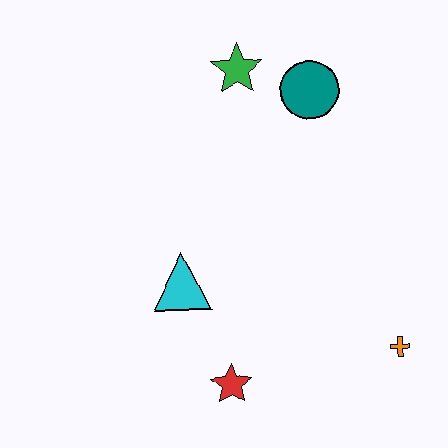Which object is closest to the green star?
The teal circle is closest to the green star.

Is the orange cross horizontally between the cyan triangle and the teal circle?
No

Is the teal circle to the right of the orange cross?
No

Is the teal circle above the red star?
Yes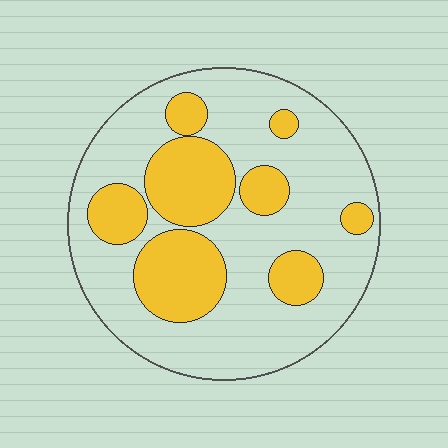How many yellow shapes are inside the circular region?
8.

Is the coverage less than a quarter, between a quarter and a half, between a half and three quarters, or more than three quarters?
Between a quarter and a half.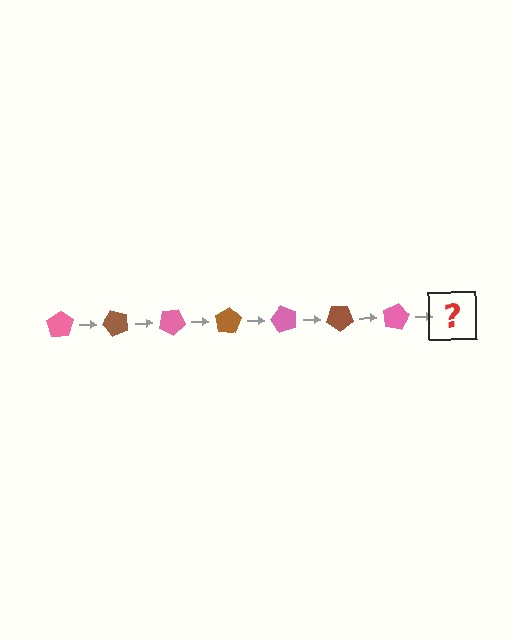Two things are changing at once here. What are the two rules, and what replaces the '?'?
The two rules are that it rotates 50 degrees each step and the color cycles through pink and brown. The '?' should be a brown pentagon, rotated 350 degrees from the start.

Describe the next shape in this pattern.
It should be a brown pentagon, rotated 350 degrees from the start.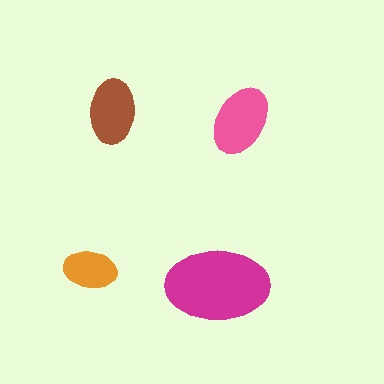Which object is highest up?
The brown ellipse is topmost.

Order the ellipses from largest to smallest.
the magenta one, the pink one, the brown one, the orange one.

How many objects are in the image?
There are 4 objects in the image.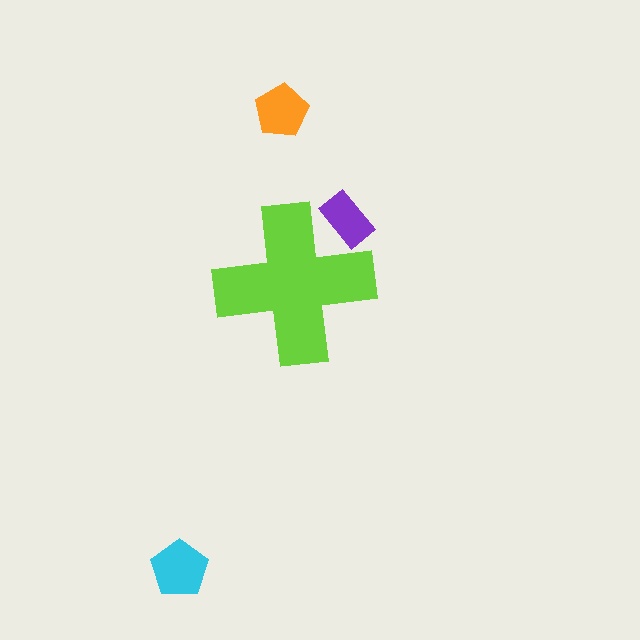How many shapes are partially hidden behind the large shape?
1 shape is partially hidden.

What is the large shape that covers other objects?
A lime cross.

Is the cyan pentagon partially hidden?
No, the cyan pentagon is fully visible.